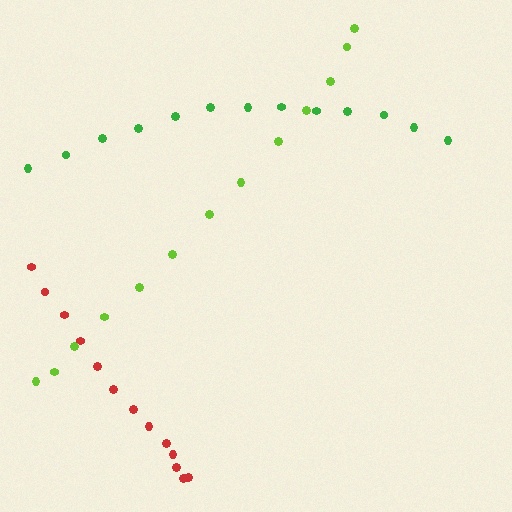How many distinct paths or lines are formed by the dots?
There are 3 distinct paths.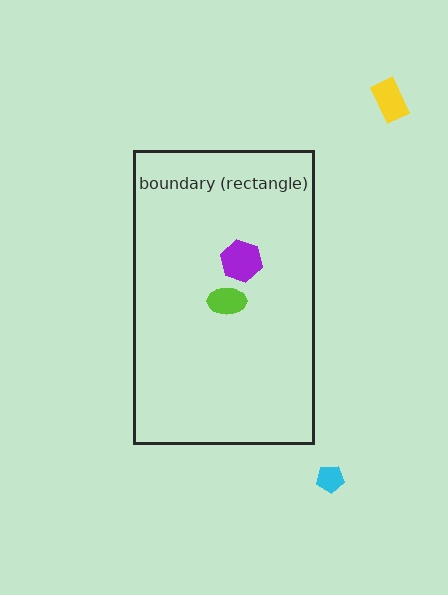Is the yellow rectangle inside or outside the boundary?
Outside.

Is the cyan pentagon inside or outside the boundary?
Outside.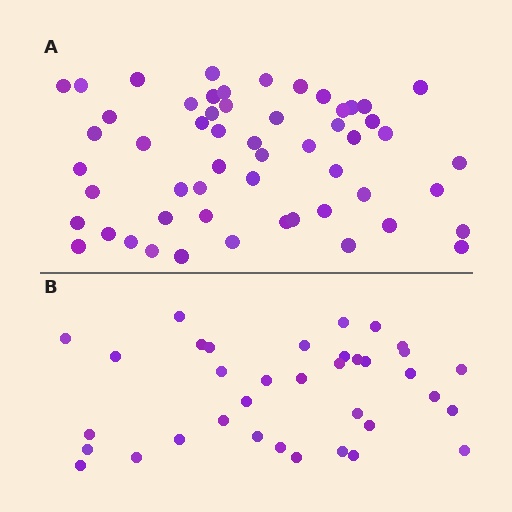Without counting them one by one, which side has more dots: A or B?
Region A (the top region) has more dots.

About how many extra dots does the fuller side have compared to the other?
Region A has approximately 20 more dots than region B.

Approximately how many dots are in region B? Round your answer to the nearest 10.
About 40 dots. (The exact count is 36, which rounds to 40.)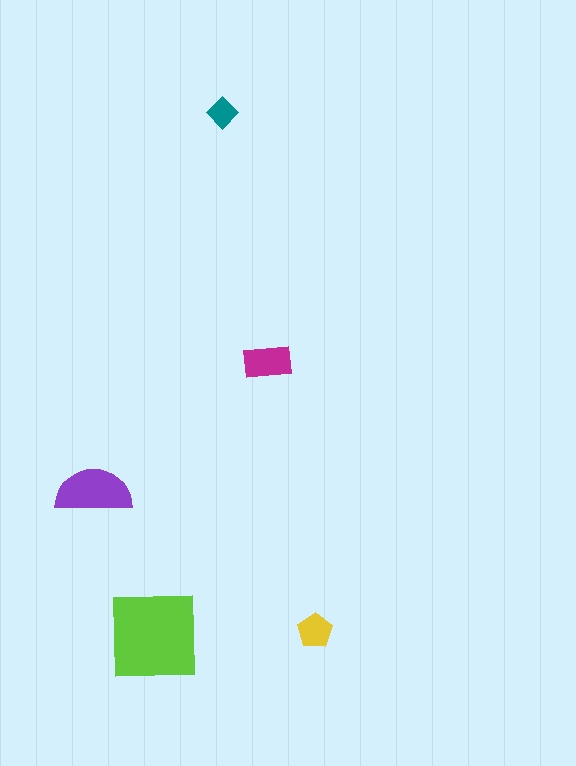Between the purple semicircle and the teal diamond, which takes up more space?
The purple semicircle.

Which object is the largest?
The lime square.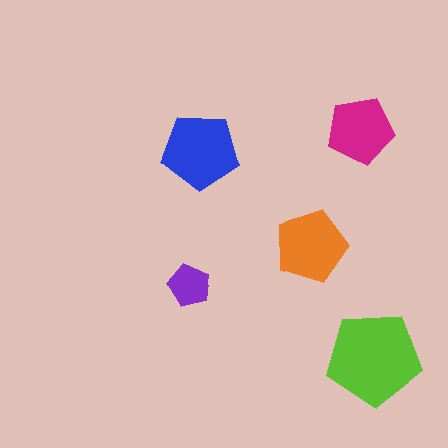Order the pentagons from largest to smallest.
the lime one, the blue one, the orange one, the magenta one, the purple one.